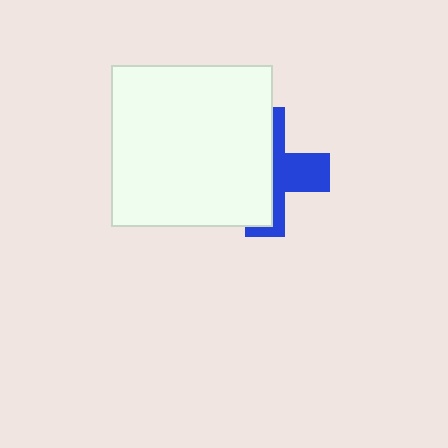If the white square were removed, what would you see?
You would see the complete blue cross.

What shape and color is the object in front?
The object in front is a white square.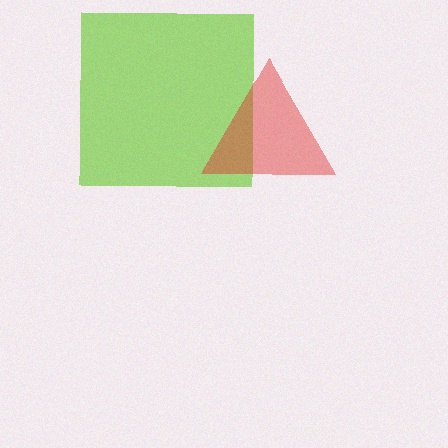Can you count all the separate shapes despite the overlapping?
Yes, there are 2 separate shapes.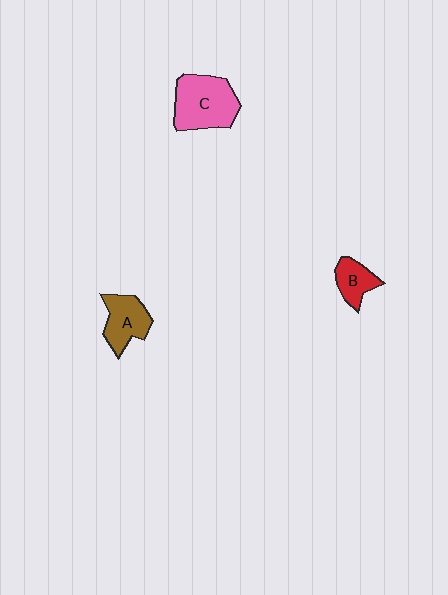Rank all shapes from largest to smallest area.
From largest to smallest: C (pink), A (brown), B (red).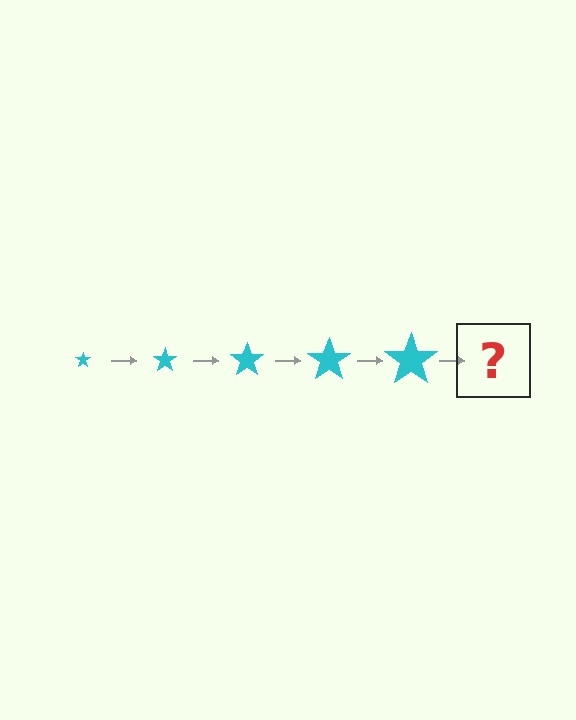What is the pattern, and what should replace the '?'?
The pattern is that the star gets progressively larger each step. The '?' should be a cyan star, larger than the previous one.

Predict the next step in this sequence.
The next step is a cyan star, larger than the previous one.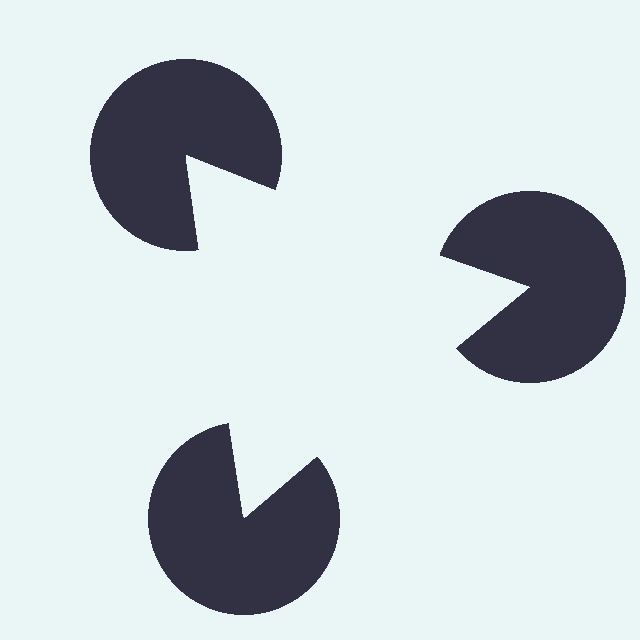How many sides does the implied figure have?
3 sides.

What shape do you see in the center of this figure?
An illusory triangle — its edges are inferred from the aligned wedge cuts in the pac-man discs, not physically drawn.